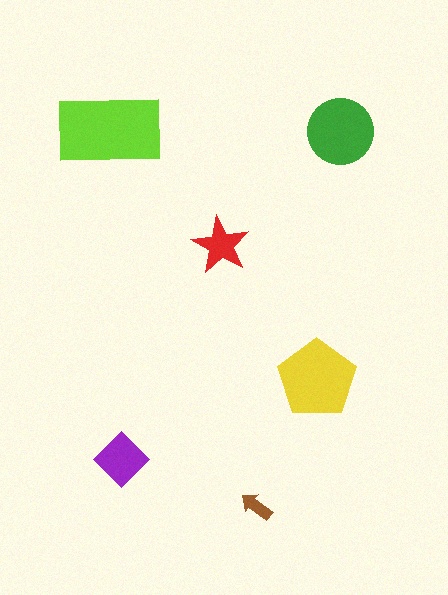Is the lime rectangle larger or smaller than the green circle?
Larger.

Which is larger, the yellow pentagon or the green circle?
The yellow pentagon.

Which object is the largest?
The lime rectangle.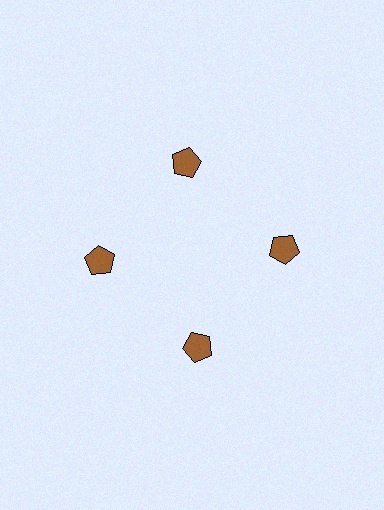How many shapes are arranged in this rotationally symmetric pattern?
There are 4 shapes, arranged in 4 groups of 1.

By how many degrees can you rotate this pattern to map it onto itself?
The pattern maps onto itself every 90 degrees of rotation.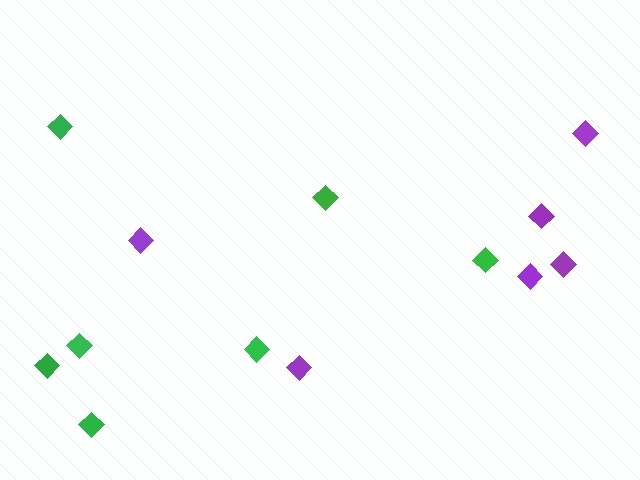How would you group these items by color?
There are 2 groups: one group of purple diamonds (6) and one group of green diamonds (7).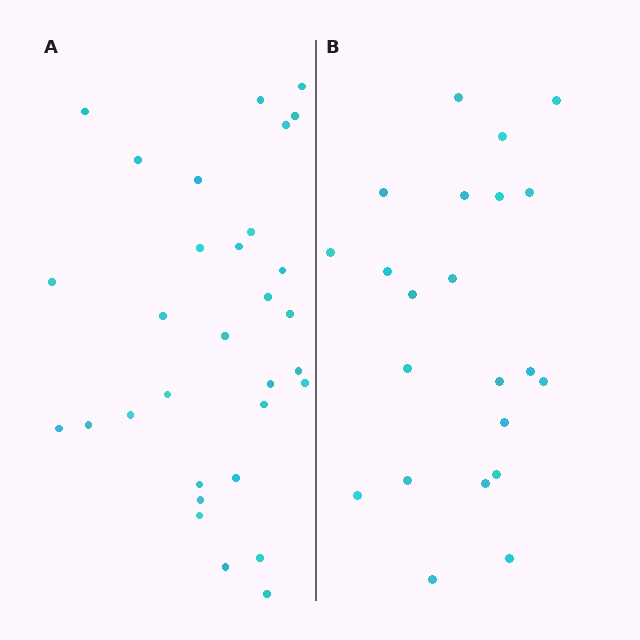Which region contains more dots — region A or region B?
Region A (the left region) has more dots.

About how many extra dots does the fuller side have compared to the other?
Region A has roughly 8 or so more dots than region B.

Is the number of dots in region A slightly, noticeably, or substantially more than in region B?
Region A has noticeably more, but not dramatically so. The ratio is roughly 1.4 to 1.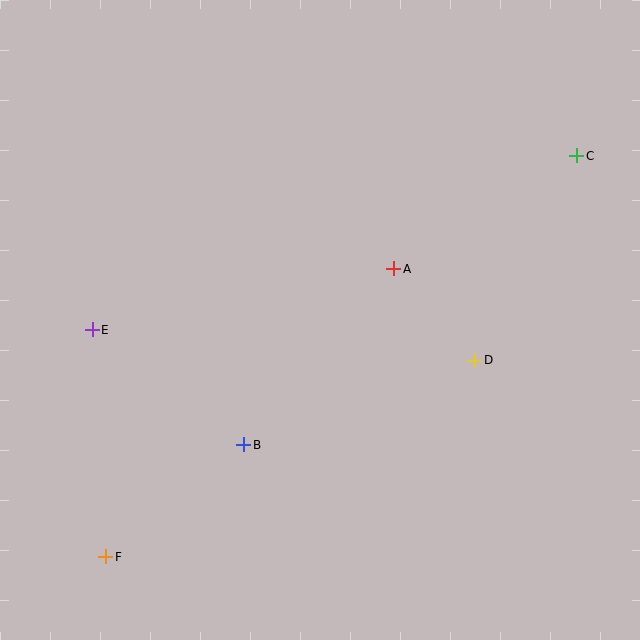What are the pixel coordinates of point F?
Point F is at (106, 557).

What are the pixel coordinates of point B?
Point B is at (244, 445).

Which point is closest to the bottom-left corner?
Point F is closest to the bottom-left corner.